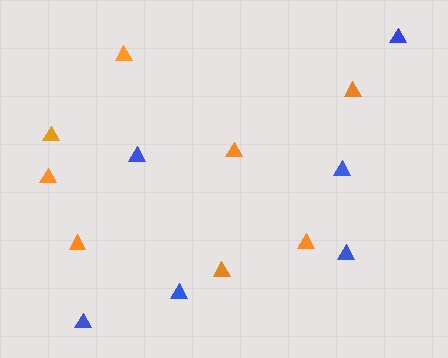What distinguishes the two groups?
There are 2 groups: one group of orange triangles (8) and one group of blue triangles (6).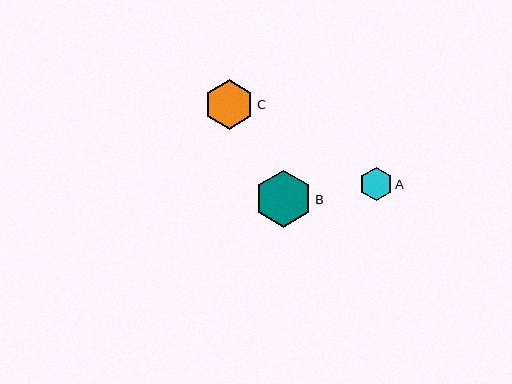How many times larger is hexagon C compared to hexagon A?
Hexagon C is approximately 1.5 times the size of hexagon A.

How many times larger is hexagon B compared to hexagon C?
Hexagon B is approximately 1.1 times the size of hexagon C.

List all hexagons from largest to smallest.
From largest to smallest: B, C, A.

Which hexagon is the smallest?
Hexagon A is the smallest with a size of approximately 33 pixels.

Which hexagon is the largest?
Hexagon B is the largest with a size of approximately 57 pixels.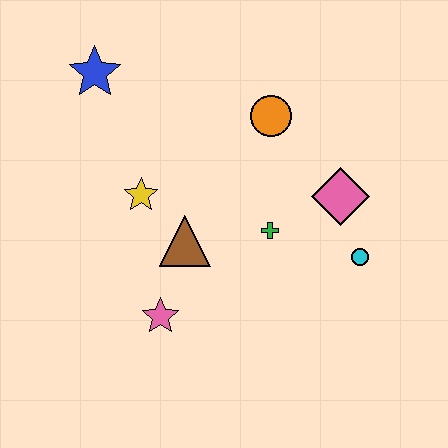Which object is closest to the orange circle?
The pink diamond is closest to the orange circle.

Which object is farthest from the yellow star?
The cyan circle is farthest from the yellow star.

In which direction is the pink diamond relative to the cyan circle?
The pink diamond is above the cyan circle.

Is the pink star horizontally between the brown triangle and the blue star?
Yes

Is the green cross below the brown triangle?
No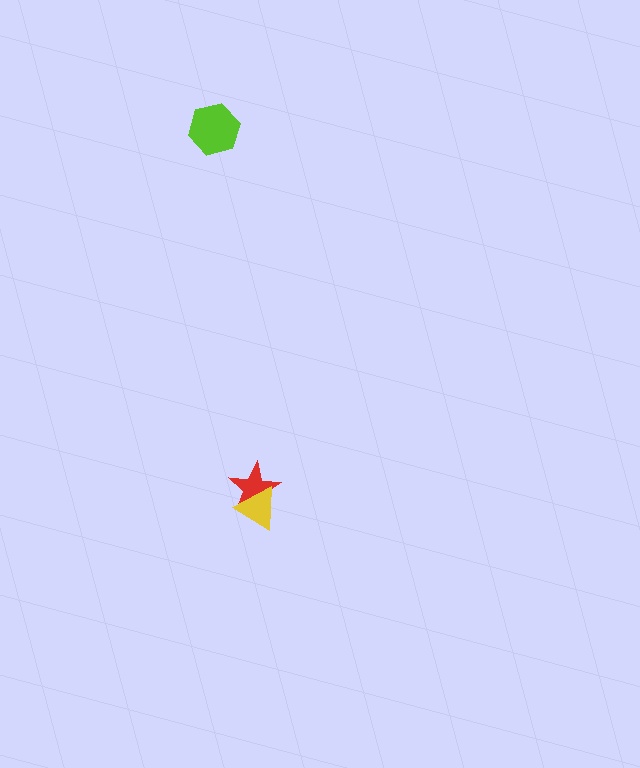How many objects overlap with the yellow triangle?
1 object overlaps with the yellow triangle.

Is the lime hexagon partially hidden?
No, no other shape covers it.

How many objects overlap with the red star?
1 object overlaps with the red star.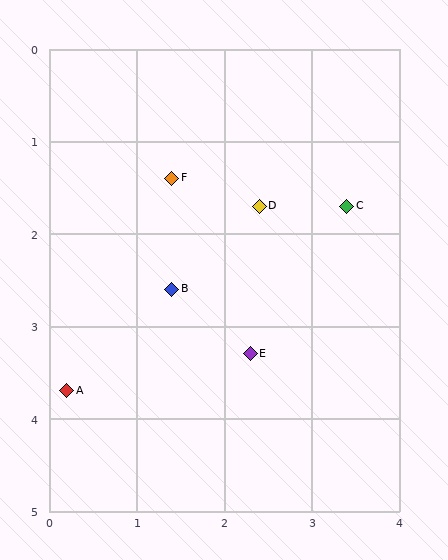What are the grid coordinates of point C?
Point C is at approximately (3.4, 1.7).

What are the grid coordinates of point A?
Point A is at approximately (0.2, 3.7).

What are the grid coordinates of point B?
Point B is at approximately (1.4, 2.6).